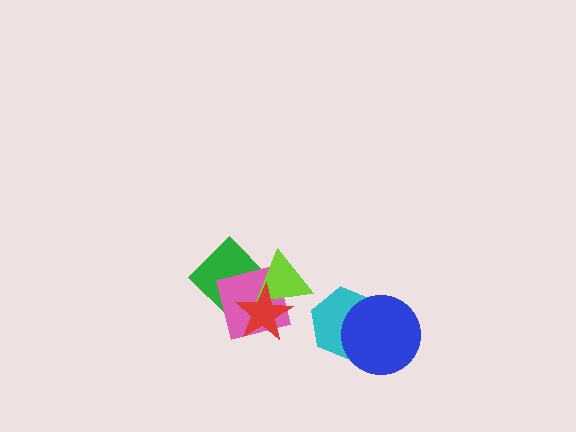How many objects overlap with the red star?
3 objects overlap with the red star.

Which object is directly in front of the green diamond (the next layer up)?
The pink square is directly in front of the green diamond.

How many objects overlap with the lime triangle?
3 objects overlap with the lime triangle.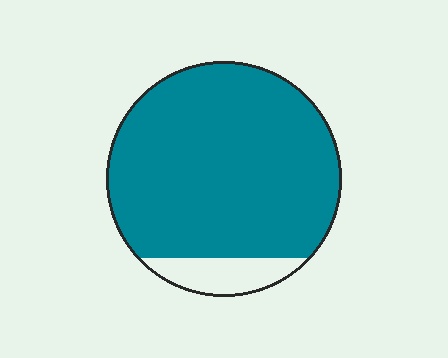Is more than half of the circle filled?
Yes.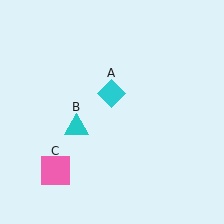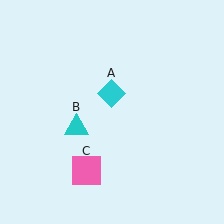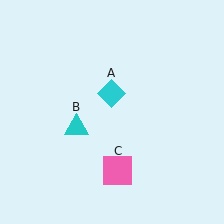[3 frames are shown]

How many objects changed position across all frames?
1 object changed position: pink square (object C).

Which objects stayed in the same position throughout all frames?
Cyan diamond (object A) and cyan triangle (object B) remained stationary.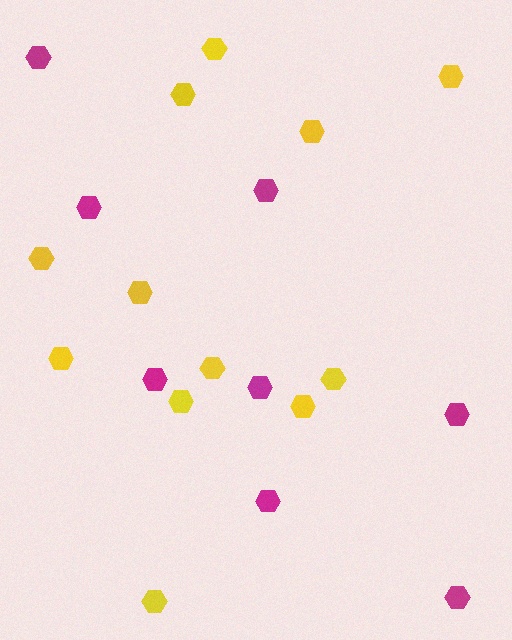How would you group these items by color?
There are 2 groups: one group of yellow hexagons (12) and one group of magenta hexagons (8).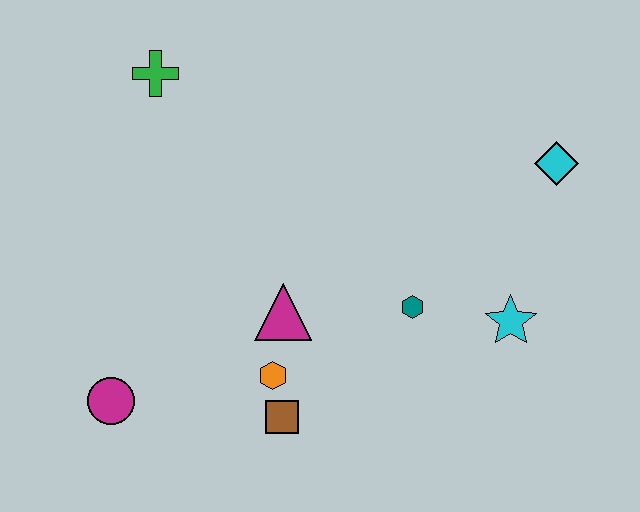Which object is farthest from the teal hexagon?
The green cross is farthest from the teal hexagon.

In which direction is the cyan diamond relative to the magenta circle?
The cyan diamond is to the right of the magenta circle.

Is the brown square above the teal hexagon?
No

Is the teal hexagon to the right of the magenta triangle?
Yes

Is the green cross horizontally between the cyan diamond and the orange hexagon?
No